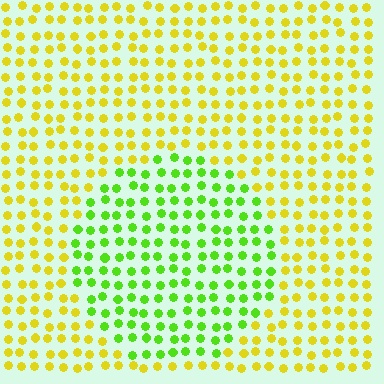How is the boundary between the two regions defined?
The boundary is defined purely by a slight shift in hue (about 46 degrees). Spacing, size, and orientation are identical on both sides.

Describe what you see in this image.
The image is filled with small yellow elements in a uniform arrangement. A circle-shaped region is visible where the elements are tinted to a slightly different hue, forming a subtle color boundary.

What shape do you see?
I see a circle.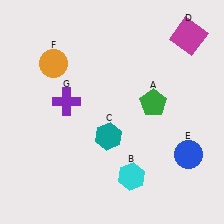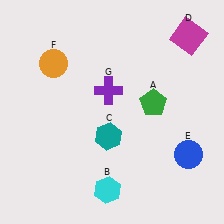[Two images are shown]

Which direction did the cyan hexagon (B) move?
The cyan hexagon (B) moved left.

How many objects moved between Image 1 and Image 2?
2 objects moved between the two images.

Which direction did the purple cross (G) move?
The purple cross (G) moved right.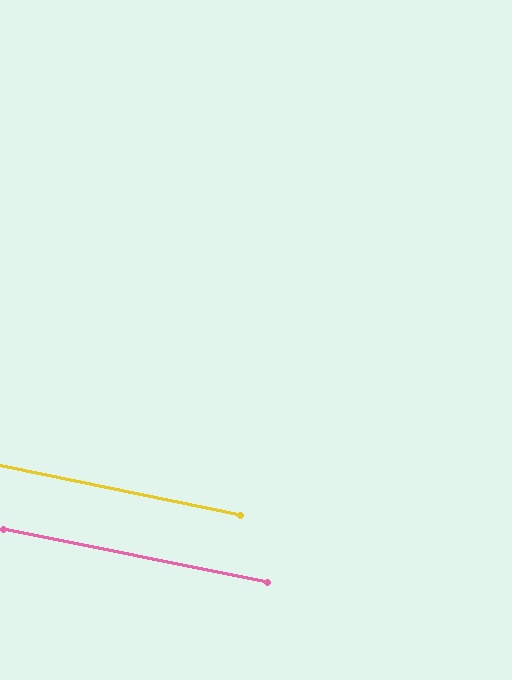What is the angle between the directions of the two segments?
Approximately 0 degrees.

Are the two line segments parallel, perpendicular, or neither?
Parallel — their directions differ by only 0.1°.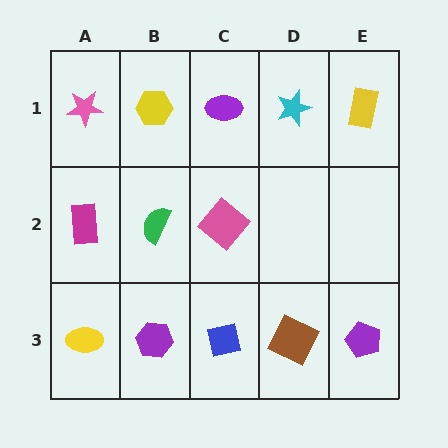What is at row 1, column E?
A yellow rectangle.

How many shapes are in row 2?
3 shapes.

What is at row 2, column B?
A green semicircle.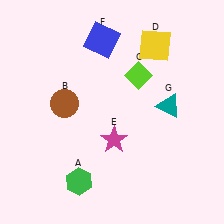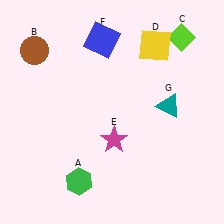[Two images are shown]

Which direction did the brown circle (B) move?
The brown circle (B) moved up.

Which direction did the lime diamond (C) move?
The lime diamond (C) moved right.